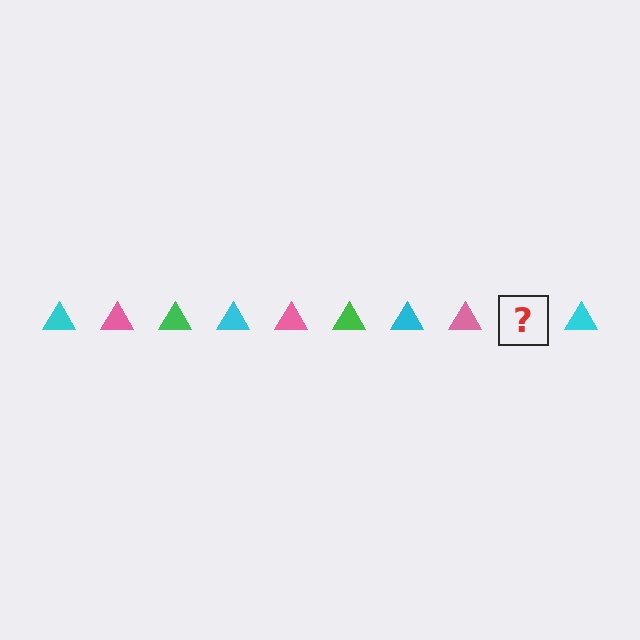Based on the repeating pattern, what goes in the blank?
The blank should be a green triangle.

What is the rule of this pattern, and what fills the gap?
The rule is that the pattern cycles through cyan, pink, green triangles. The gap should be filled with a green triangle.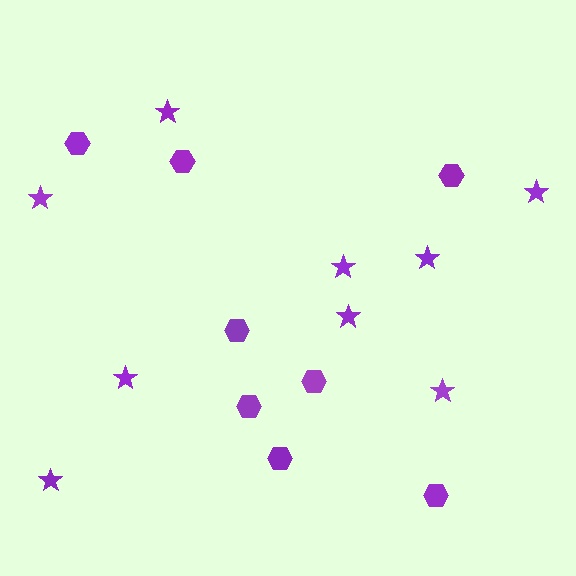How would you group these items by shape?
There are 2 groups: one group of stars (9) and one group of hexagons (8).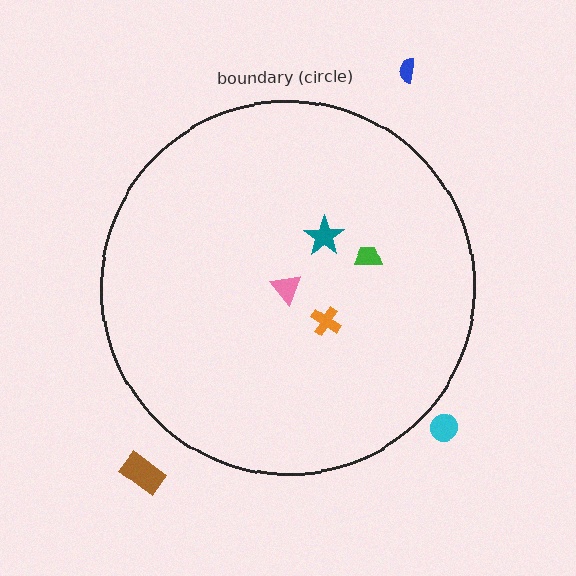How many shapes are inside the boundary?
4 inside, 3 outside.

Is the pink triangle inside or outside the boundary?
Inside.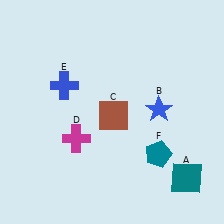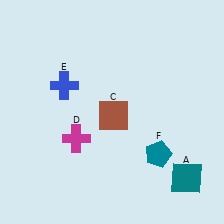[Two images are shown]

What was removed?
The blue star (B) was removed in Image 2.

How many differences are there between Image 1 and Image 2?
There is 1 difference between the two images.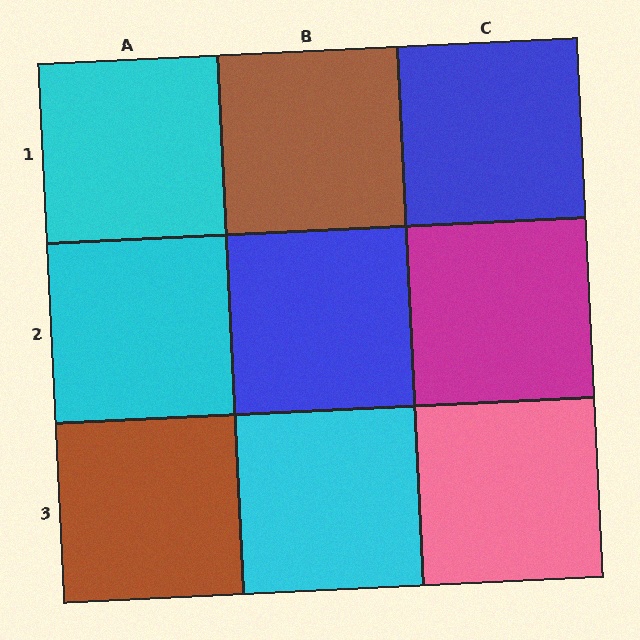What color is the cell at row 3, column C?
Pink.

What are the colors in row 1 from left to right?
Cyan, brown, blue.